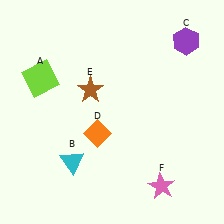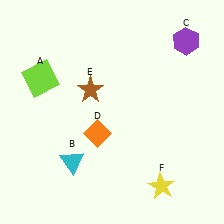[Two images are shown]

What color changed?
The star (F) changed from pink in Image 1 to yellow in Image 2.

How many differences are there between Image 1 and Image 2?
There is 1 difference between the two images.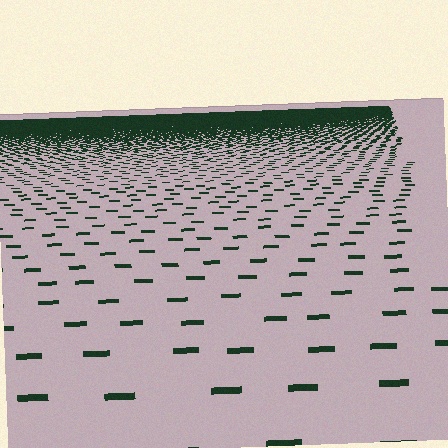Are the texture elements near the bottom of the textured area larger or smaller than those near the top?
Larger. Near the bottom, elements are closer to the viewer and appear at a bigger on-screen size.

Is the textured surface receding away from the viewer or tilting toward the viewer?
The surface is receding away from the viewer. Texture elements get smaller and denser toward the top.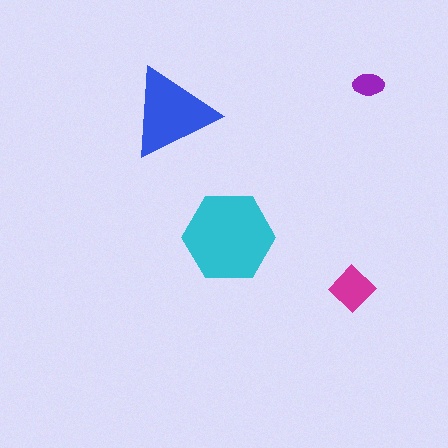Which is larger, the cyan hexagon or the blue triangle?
The cyan hexagon.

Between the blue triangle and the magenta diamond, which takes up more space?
The blue triangle.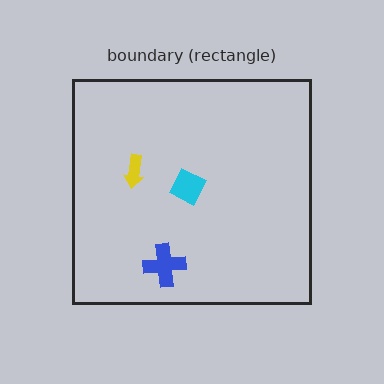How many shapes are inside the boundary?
3 inside, 0 outside.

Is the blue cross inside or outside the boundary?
Inside.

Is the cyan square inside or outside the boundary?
Inside.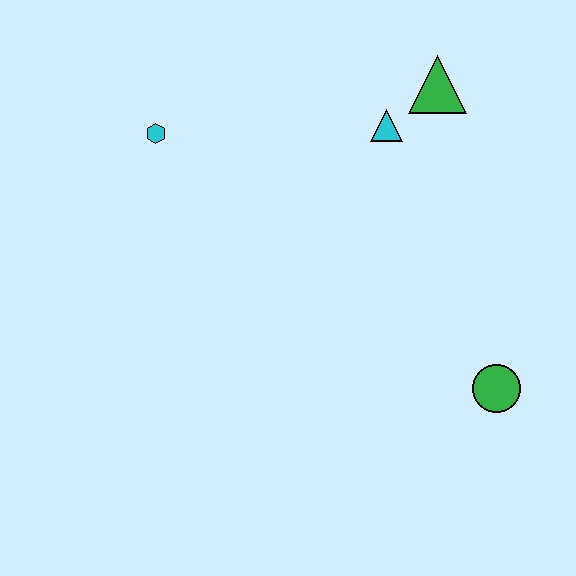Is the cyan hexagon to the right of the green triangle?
No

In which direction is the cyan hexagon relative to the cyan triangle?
The cyan hexagon is to the left of the cyan triangle.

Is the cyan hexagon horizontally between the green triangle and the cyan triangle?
No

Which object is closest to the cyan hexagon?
The cyan triangle is closest to the cyan hexagon.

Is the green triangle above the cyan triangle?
Yes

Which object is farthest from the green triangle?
The green circle is farthest from the green triangle.